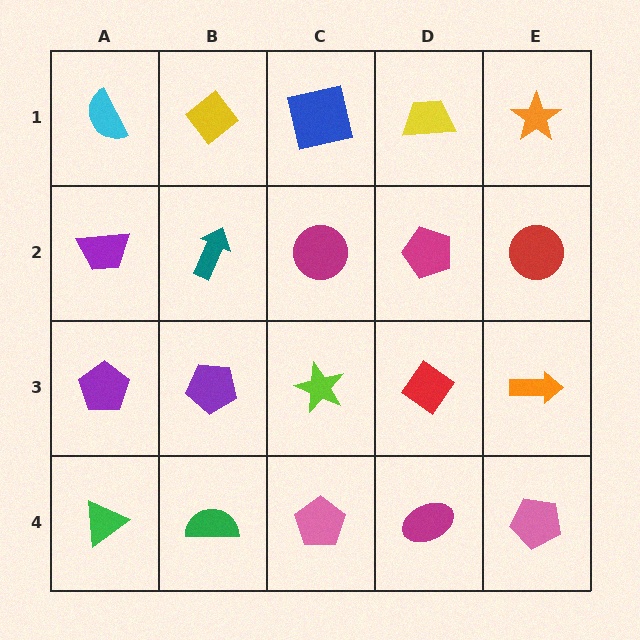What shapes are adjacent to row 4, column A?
A purple pentagon (row 3, column A), a green semicircle (row 4, column B).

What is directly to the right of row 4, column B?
A pink pentagon.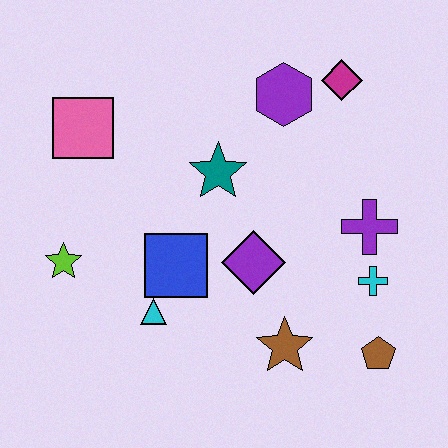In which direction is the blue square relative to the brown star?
The blue square is to the left of the brown star.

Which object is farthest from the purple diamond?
The pink square is farthest from the purple diamond.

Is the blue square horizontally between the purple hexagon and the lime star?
Yes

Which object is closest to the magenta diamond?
The purple hexagon is closest to the magenta diamond.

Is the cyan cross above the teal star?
No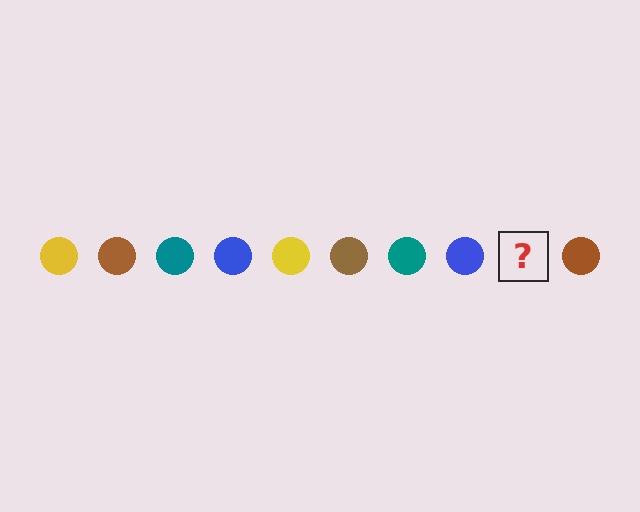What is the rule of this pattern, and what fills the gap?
The rule is that the pattern cycles through yellow, brown, teal, blue circles. The gap should be filled with a yellow circle.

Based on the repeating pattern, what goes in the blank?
The blank should be a yellow circle.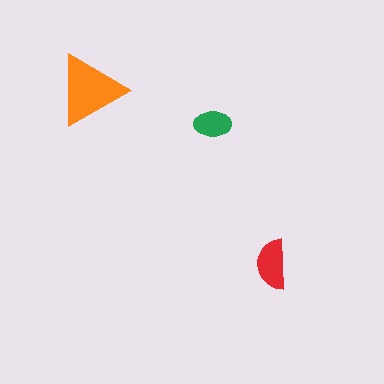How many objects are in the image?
There are 3 objects in the image.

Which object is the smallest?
The green ellipse.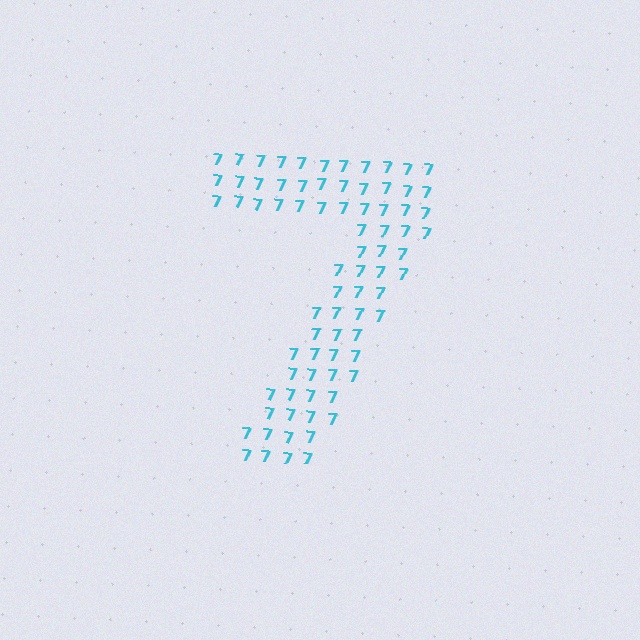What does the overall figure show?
The overall figure shows the digit 7.